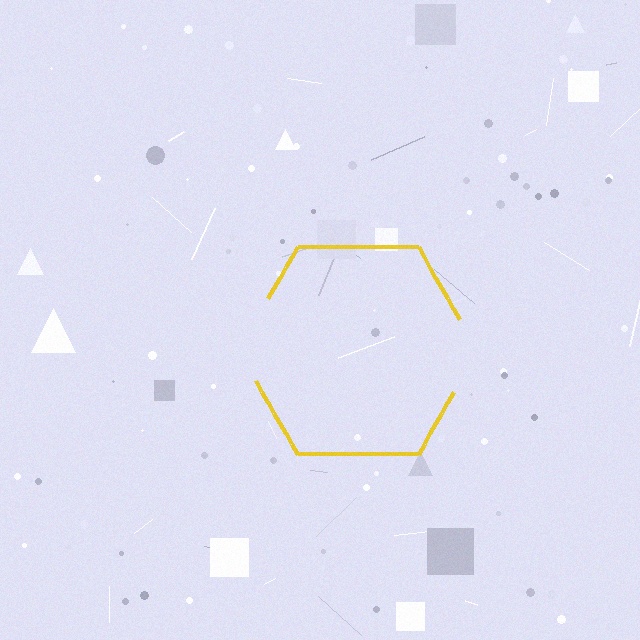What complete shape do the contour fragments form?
The contour fragments form a hexagon.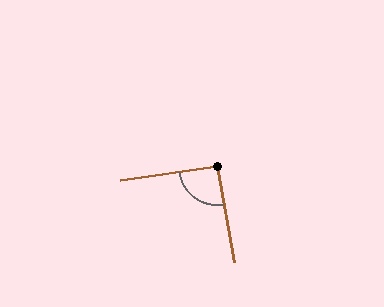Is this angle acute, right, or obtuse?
It is approximately a right angle.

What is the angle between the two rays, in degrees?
Approximately 91 degrees.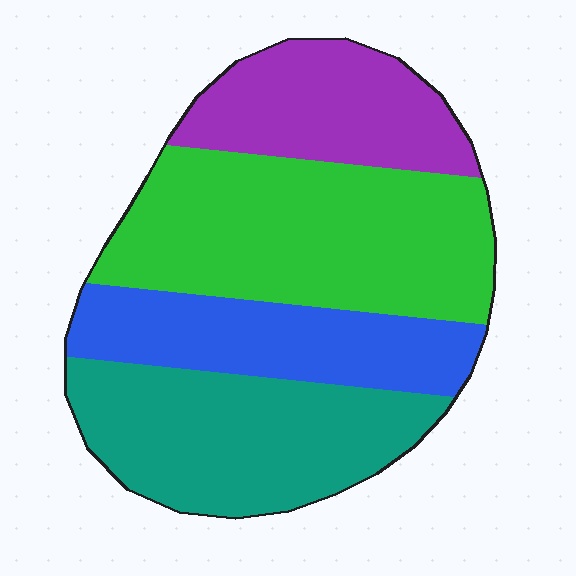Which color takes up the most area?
Green, at roughly 35%.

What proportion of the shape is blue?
Blue takes up about one fifth (1/5) of the shape.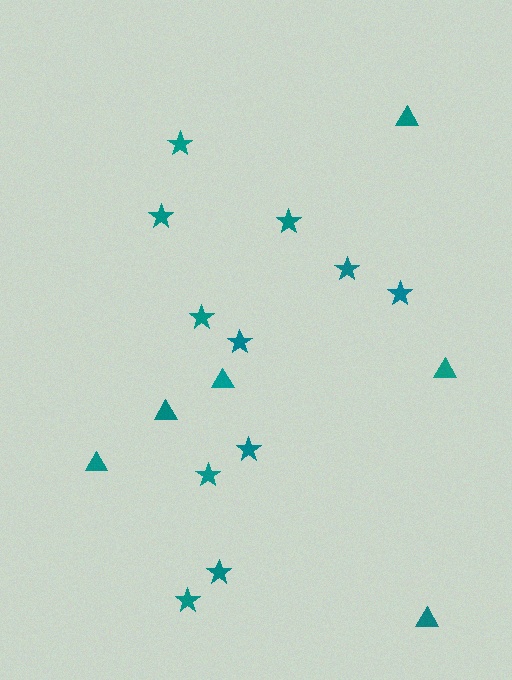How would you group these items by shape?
There are 2 groups: one group of triangles (6) and one group of stars (11).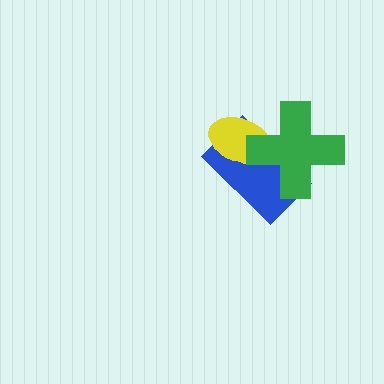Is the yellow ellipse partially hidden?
Yes, it is partially covered by another shape.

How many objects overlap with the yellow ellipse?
2 objects overlap with the yellow ellipse.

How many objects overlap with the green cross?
2 objects overlap with the green cross.